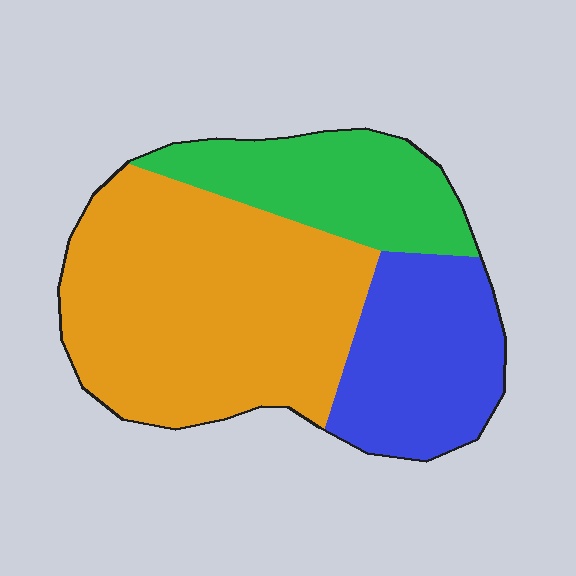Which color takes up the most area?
Orange, at roughly 55%.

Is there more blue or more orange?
Orange.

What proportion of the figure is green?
Green takes up between a sixth and a third of the figure.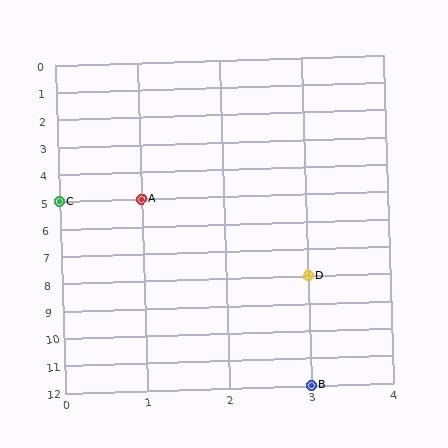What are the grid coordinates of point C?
Point C is at grid coordinates (0, 5).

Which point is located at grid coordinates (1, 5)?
Point A is at (1, 5).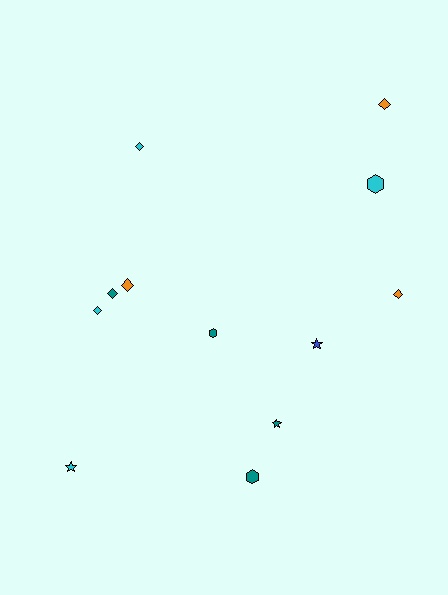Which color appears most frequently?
Teal, with 4 objects.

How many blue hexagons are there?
There are no blue hexagons.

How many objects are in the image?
There are 12 objects.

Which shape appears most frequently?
Diamond, with 6 objects.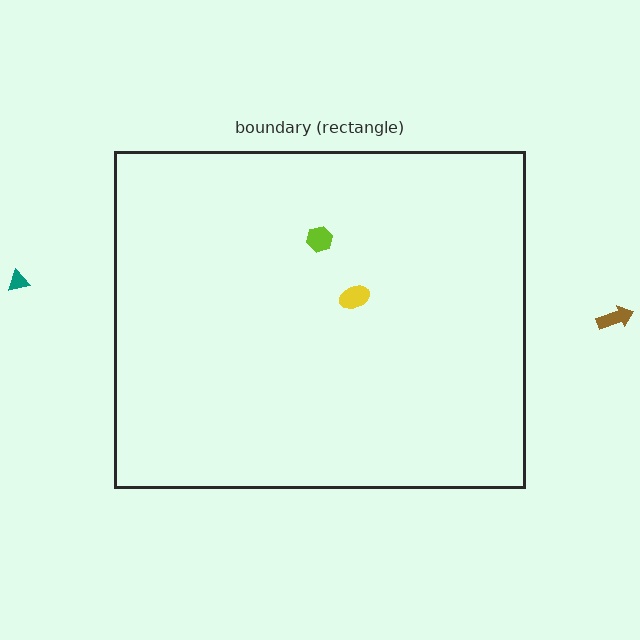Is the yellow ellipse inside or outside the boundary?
Inside.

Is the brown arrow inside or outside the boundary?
Outside.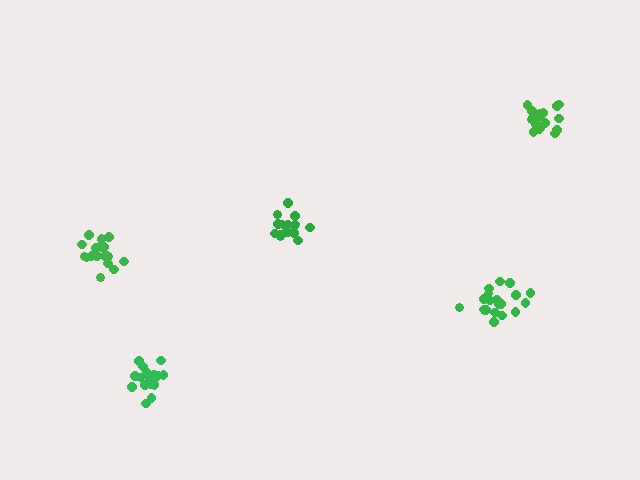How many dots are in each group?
Group 1: 16 dots, Group 2: 19 dots, Group 3: 19 dots, Group 4: 17 dots, Group 5: 20 dots (91 total).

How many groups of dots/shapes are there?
There are 5 groups.